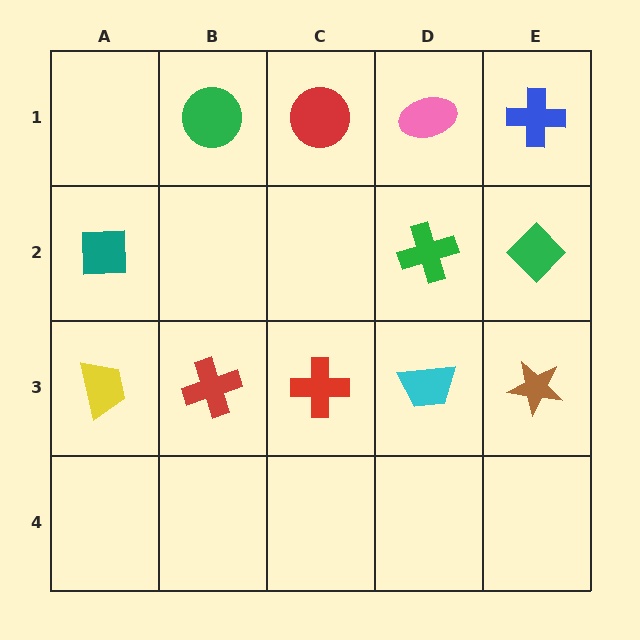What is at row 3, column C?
A red cross.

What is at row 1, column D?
A pink ellipse.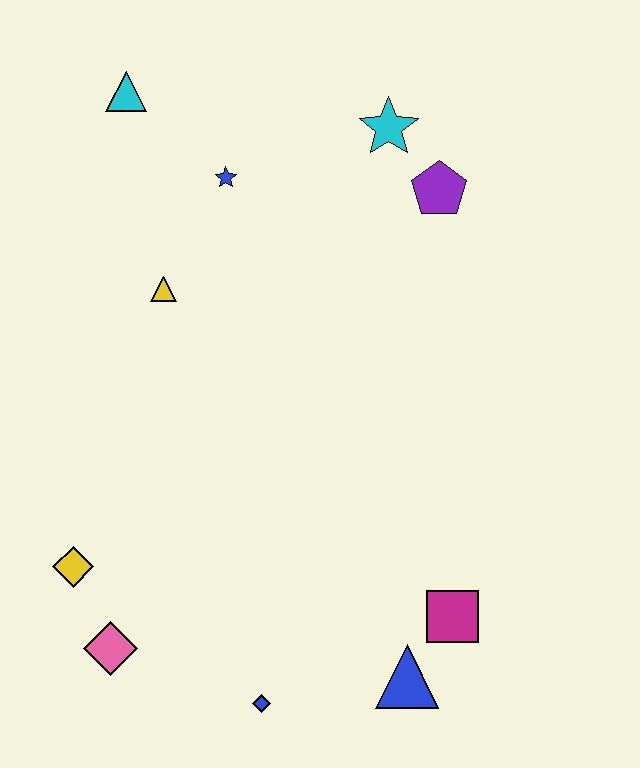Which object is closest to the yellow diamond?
The pink diamond is closest to the yellow diamond.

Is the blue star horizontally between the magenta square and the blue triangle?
No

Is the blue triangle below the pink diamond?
Yes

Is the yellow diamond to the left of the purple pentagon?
Yes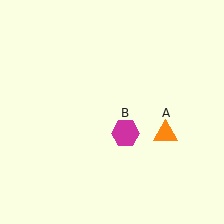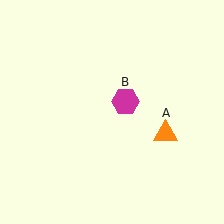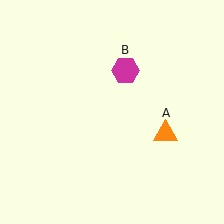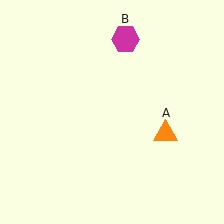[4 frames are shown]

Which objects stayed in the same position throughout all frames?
Orange triangle (object A) remained stationary.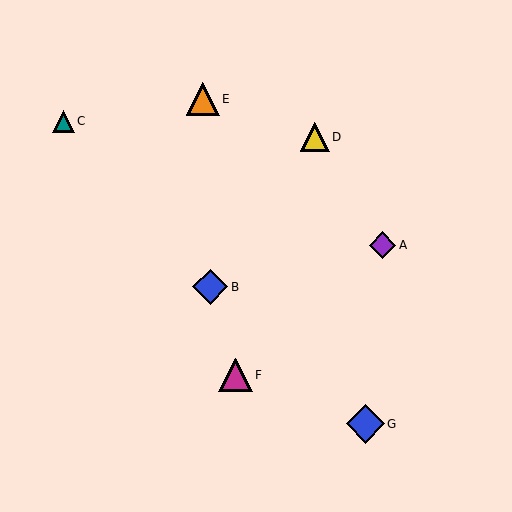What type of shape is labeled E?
Shape E is an orange triangle.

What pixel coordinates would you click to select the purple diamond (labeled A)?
Click at (383, 245) to select the purple diamond A.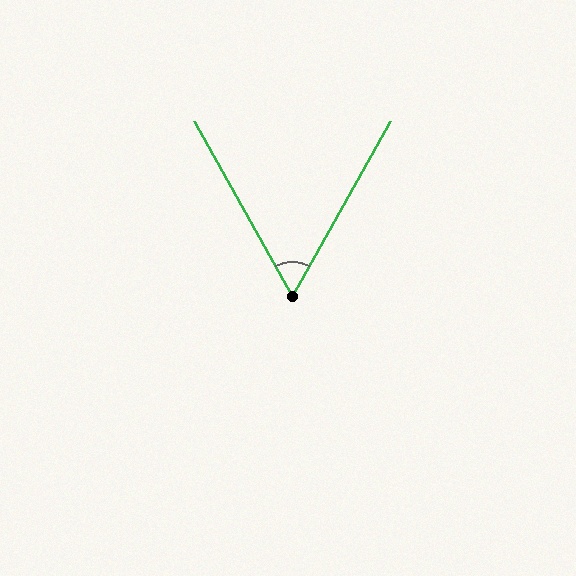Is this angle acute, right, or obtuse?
It is acute.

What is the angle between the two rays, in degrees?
Approximately 59 degrees.